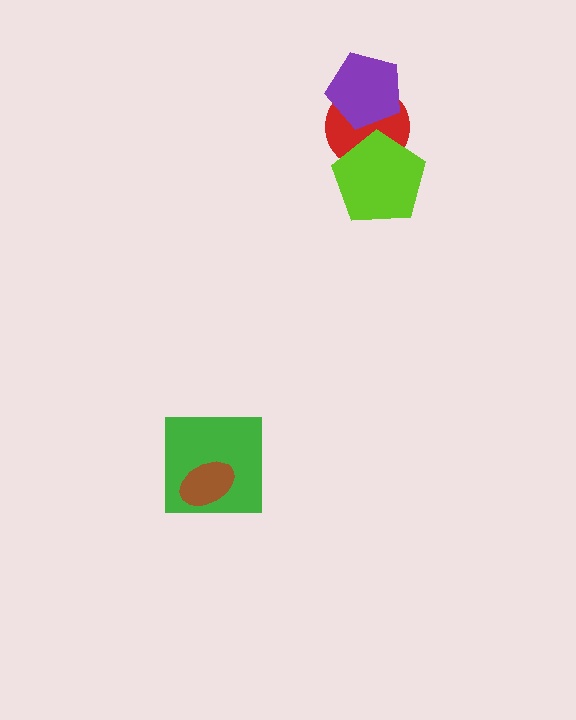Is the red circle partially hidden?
Yes, it is partially covered by another shape.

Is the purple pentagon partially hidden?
No, no other shape covers it.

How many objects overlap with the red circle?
2 objects overlap with the red circle.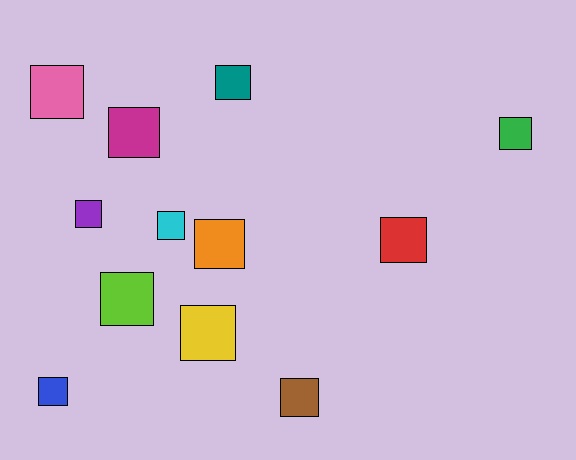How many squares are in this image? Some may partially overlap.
There are 12 squares.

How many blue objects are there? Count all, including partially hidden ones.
There is 1 blue object.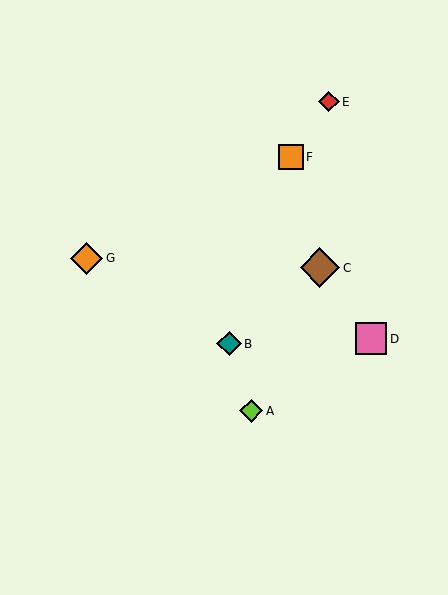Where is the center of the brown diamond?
The center of the brown diamond is at (320, 268).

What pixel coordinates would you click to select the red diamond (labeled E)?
Click at (329, 102) to select the red diamond E.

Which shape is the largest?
The brown diamond (labeled C) is the largest.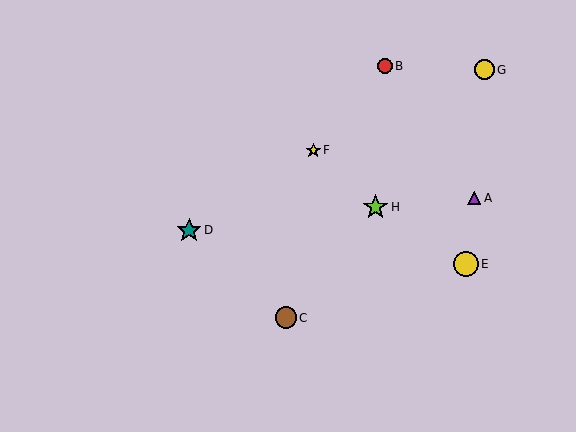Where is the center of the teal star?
The center of the teal star is at (189, 230).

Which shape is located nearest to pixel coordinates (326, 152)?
The yellow star (labeled F) at (313, 150) is nearest to that location.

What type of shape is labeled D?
Shape D is a teal star.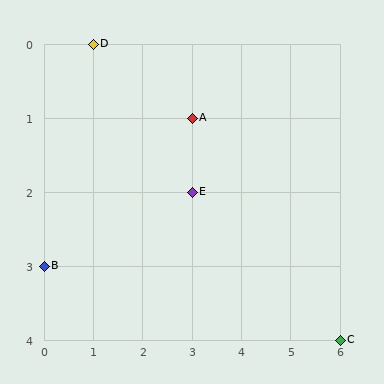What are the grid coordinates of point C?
Point C is at grid coordinates (6, 4).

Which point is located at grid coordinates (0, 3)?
Point B is at (0, 3).